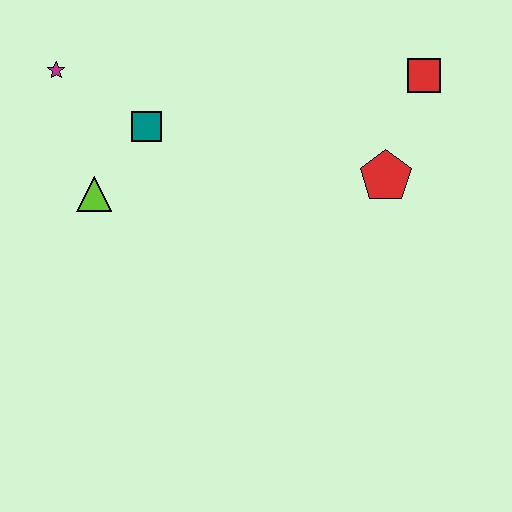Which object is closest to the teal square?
The lime triangle is closest to the teal square.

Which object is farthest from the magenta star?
The red square is farthest from the magenta star.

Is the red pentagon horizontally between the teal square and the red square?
Yes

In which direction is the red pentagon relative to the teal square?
The red pentagon is to the right of the teal square.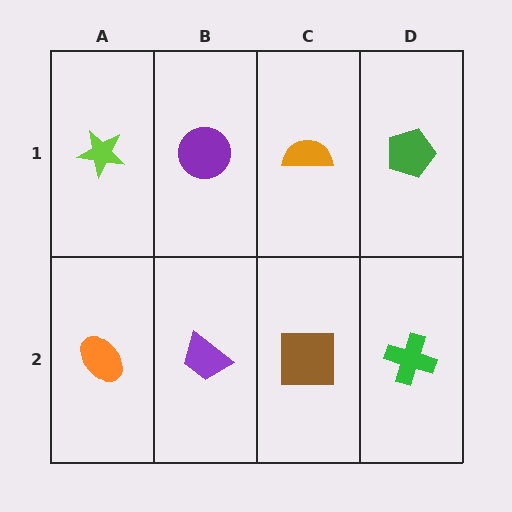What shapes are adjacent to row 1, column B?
A purple trapezoid (row 2, column B), a lime star (row 1, column A), an orange semicircle (row 1, column C).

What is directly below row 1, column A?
An orange ellipse.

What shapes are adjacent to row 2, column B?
A purple circle (row 1, column B), an orange ellipse (row 2, column A), a brown square (row 2, column C).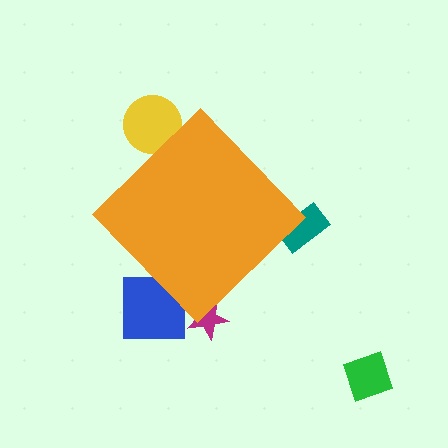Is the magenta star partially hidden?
Yes, the magenta star is partially hidden behind the orange diamond.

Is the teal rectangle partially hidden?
Yes, the teal rectangle is partially hidden behind the orange diamond.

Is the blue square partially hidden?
Yes, the blue square is partially hidden behind the orange diamond.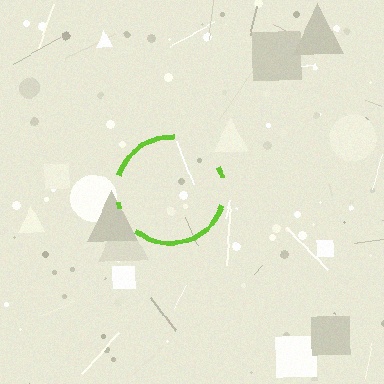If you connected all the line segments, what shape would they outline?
They would outline a circle.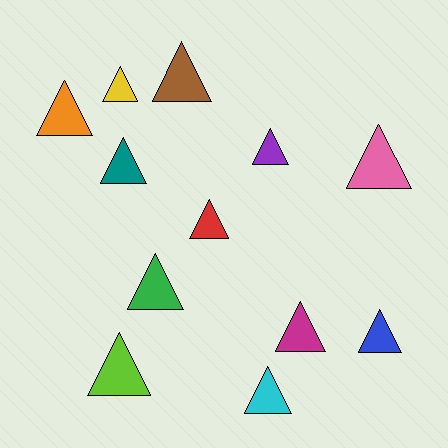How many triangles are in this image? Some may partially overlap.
There are 12 triangles.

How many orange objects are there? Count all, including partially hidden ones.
There is 1 orange object.